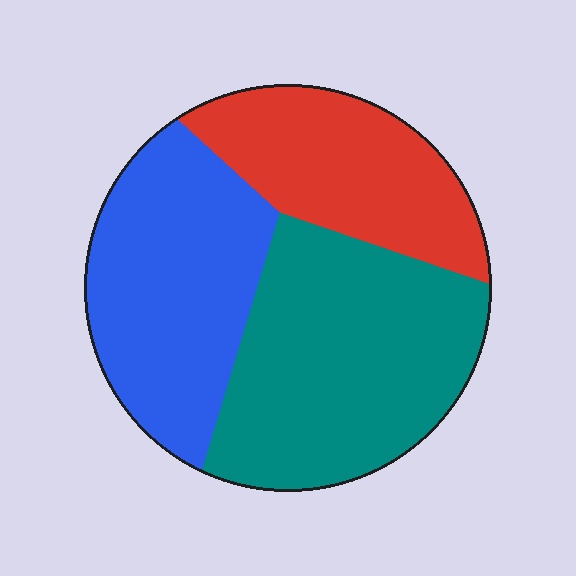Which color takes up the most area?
Teal, at roughly 40%.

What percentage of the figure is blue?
Blue covers roughly 35% of the figure.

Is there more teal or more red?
Teal.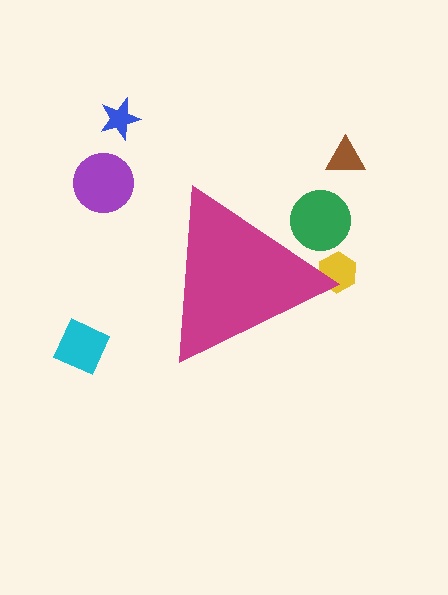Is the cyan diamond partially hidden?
No, the cyan diamond is fully visible.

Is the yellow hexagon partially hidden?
Yes, the yellow hexagon is partially hidden behind the magenta triangle.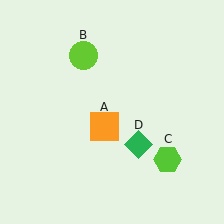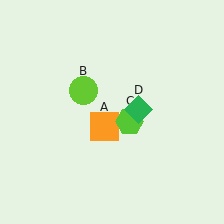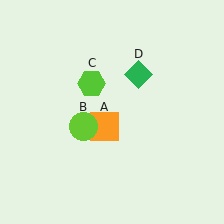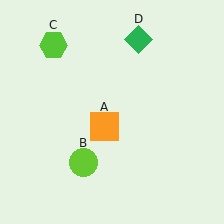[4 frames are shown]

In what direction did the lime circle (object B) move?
The lime circle (object B) moved down.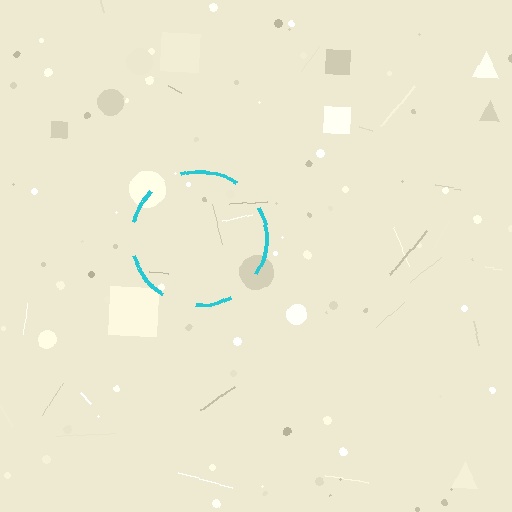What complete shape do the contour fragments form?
The contour fragments form a circle.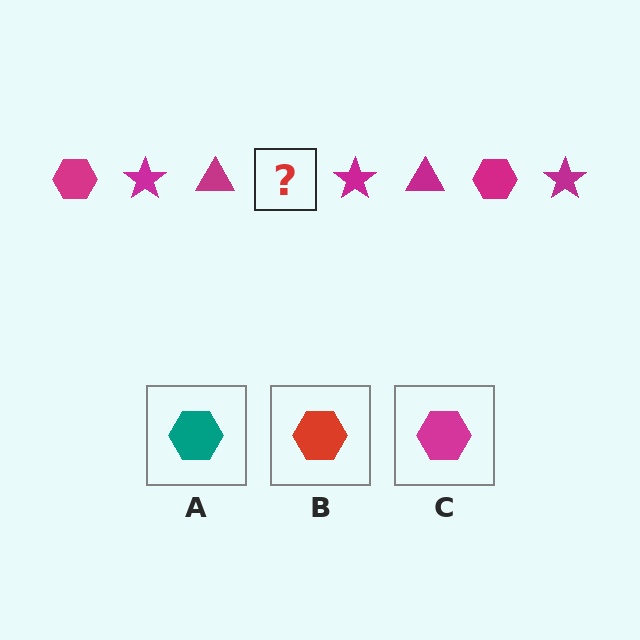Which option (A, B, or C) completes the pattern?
C.